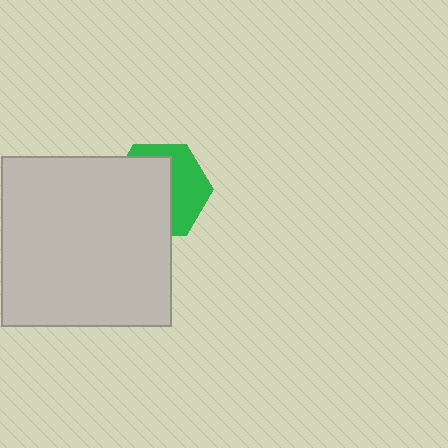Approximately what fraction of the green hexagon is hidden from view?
Roughly 57% of the green hexagon is hidden behind the light gray square.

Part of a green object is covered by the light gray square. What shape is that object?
It is a hexagon.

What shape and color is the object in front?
The object in front is a light gray square.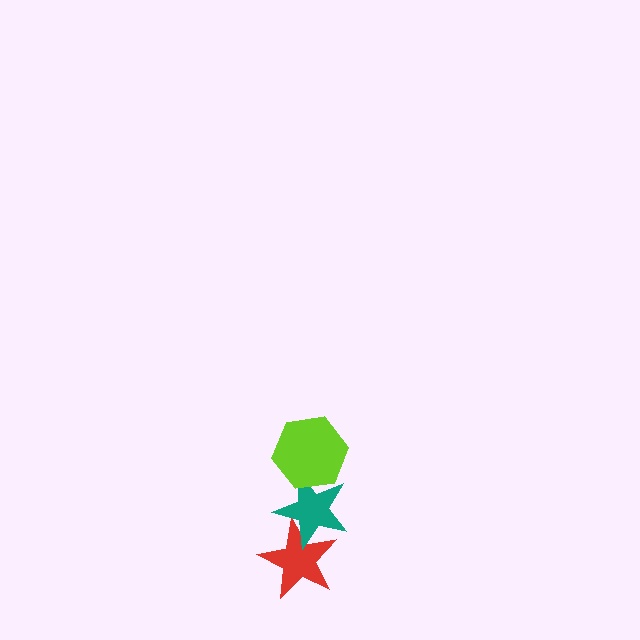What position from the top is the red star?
The red star is 3rd from the top.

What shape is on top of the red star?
The teal star is on top of the red star.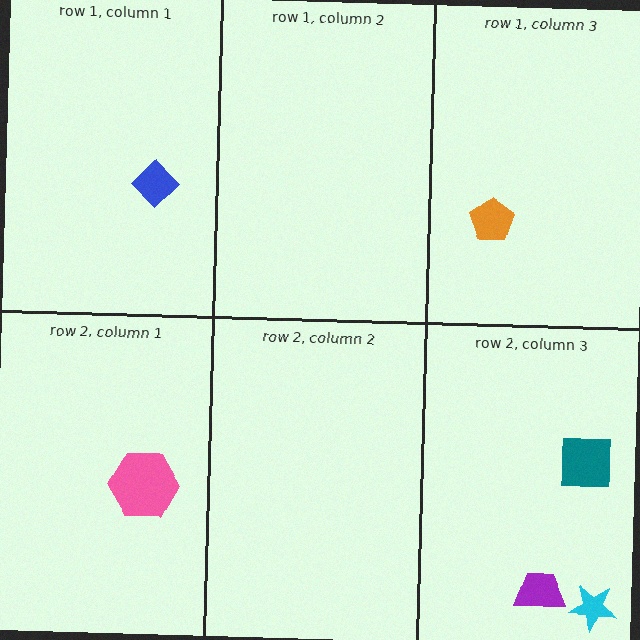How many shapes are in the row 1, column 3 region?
1.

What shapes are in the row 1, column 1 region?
The blue diamond.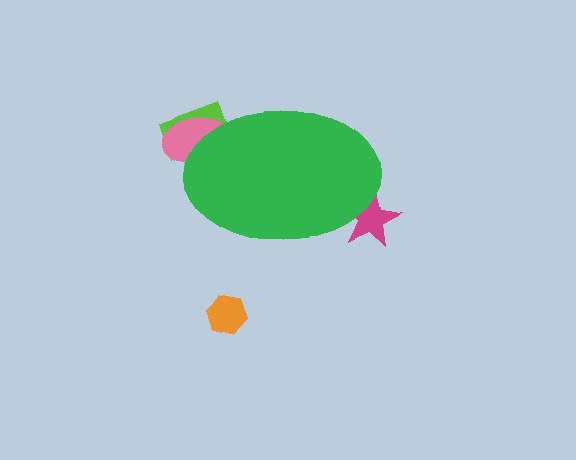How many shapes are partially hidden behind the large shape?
3 shapes are partially hidden.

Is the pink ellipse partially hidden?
Yes, the pink ellipse is partially hidden behind the green ellipse.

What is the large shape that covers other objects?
A green ellipse.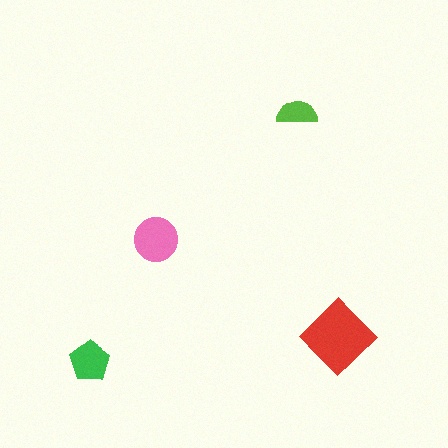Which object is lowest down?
The green pentagon is bottommost.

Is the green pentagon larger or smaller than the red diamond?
Smaller.